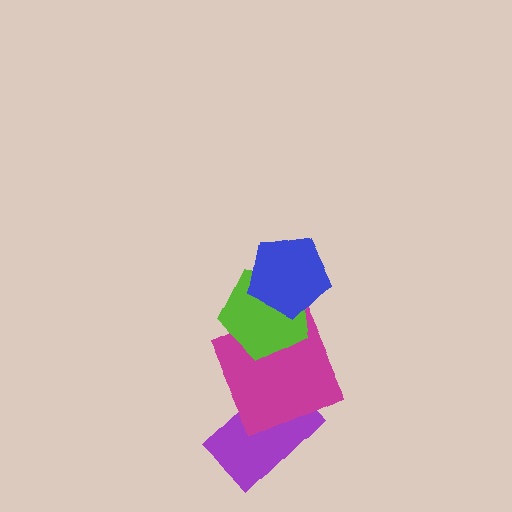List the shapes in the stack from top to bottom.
From top to bottom: the blue pentagon, the lime pentagon, the magenta square, the purple rectangle.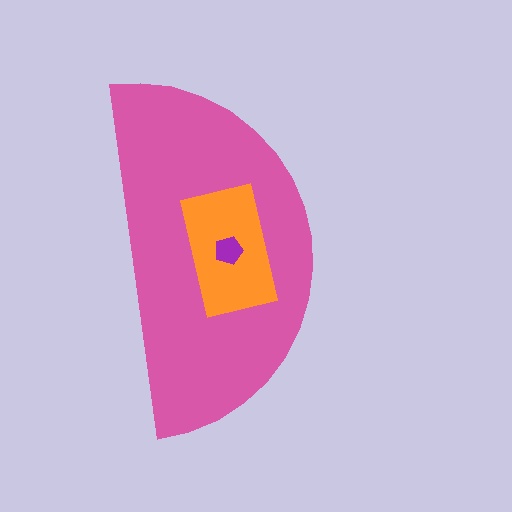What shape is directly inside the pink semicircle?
The orange rectangle.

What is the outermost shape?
The pink semicircle.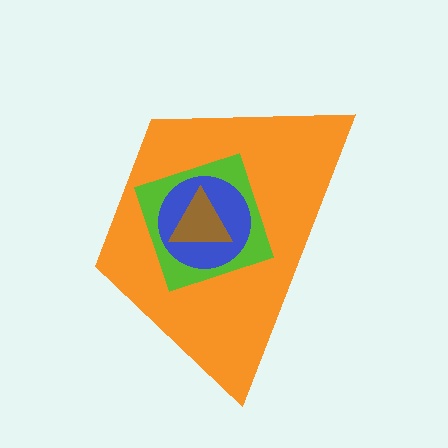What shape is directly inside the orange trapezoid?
The lime square.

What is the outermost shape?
The orange trapezoid.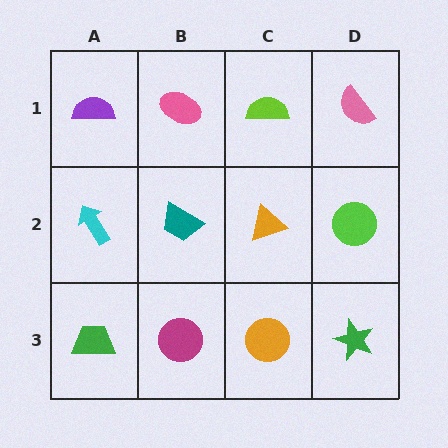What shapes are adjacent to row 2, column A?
A purple semicircle (row 1, column A), a green trapezoid (row 3, column A), a teal trapezoid (row 2, column B).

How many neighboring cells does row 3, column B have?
3.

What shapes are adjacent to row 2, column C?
A lime semicircle (row 1, column C), an orange circle (row 3, column C), a teal trapezoid (row 2, column B), a lime circle (row 2, column D).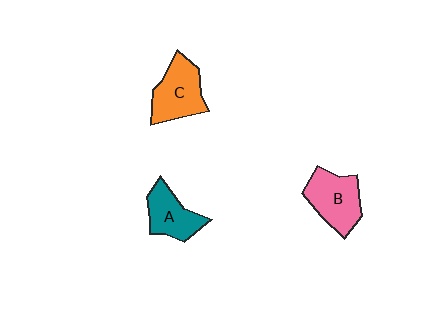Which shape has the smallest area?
Shape A (teal).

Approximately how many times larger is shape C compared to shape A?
Approximately 1.2 times.